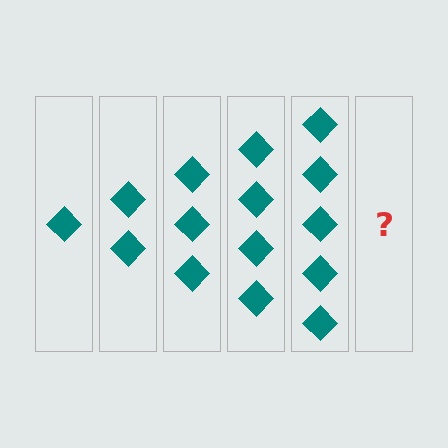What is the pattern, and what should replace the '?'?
The pattern is that each step adds one more diamond. The '?' should be 6 diamonds.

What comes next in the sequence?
The next element should be 6 diamonds.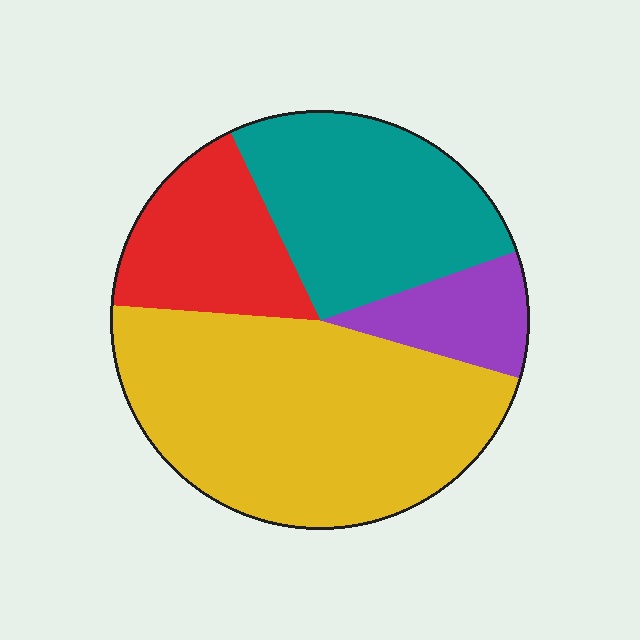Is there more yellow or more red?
Yellow.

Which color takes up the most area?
Yellow, at roughly 45%.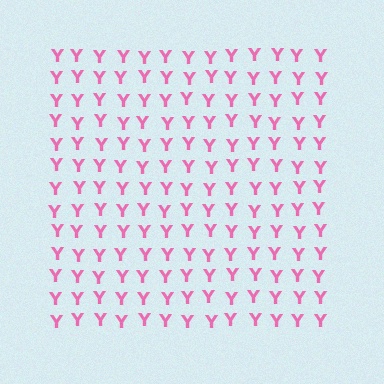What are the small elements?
The small elements are letter Y's.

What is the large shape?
The large shape is a square.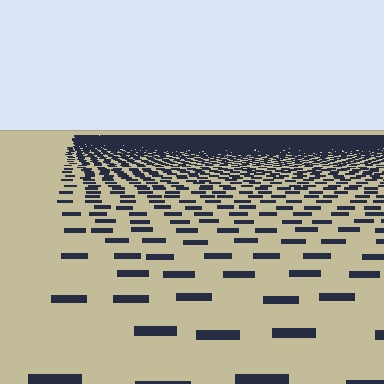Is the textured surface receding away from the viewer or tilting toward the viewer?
The surface is receding away from the viewer. Texture elements get smaller and denser toward the top.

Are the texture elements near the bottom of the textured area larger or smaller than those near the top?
Larger. Near the bottom, elements are closer to the viewer and appear at a bigger on-screen size.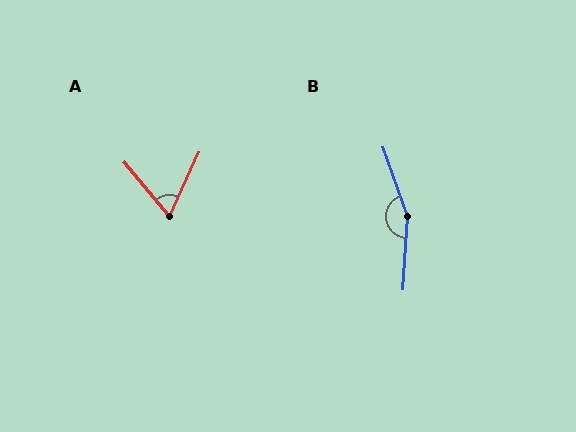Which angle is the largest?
B, at approximately 157 degrees.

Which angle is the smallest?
A, at approximately 65 degrees.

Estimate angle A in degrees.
Approximately 65 degrees.